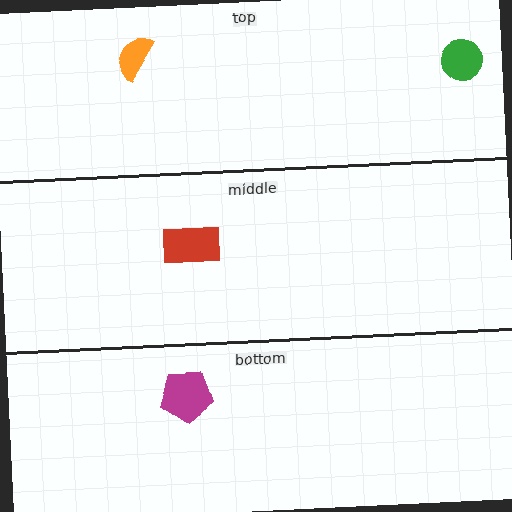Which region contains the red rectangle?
The middle region.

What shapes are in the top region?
The orange semicircle, the green circle.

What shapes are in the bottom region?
The magenta pentagon.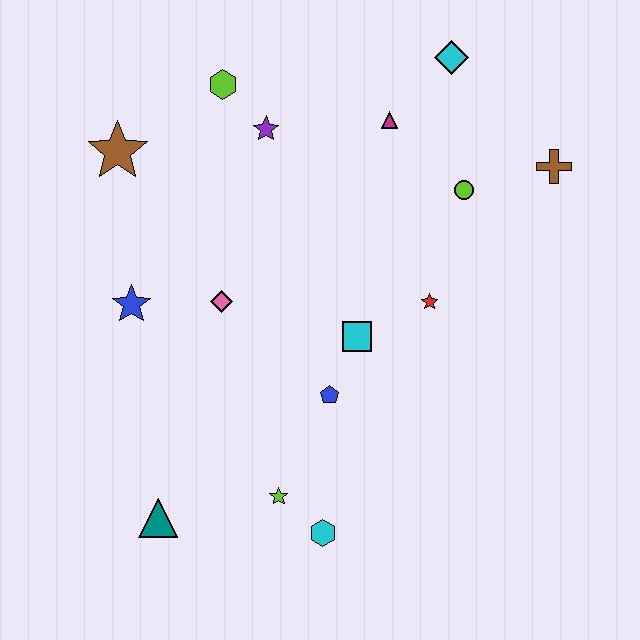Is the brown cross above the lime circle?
Yes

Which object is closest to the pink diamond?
The blue star is closest to the pink diamond.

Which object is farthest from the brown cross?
The teal triangle is farthest from the brown cross.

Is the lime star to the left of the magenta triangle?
Yes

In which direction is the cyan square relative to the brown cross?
The cyan square is to the left of the brown cross.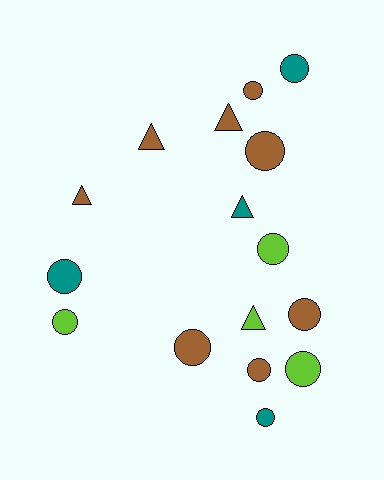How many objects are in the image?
There are 16 objects.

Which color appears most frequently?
Brown, with 8 objects.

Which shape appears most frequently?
Circle, with 11 objects.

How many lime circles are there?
There are 3 lime circles.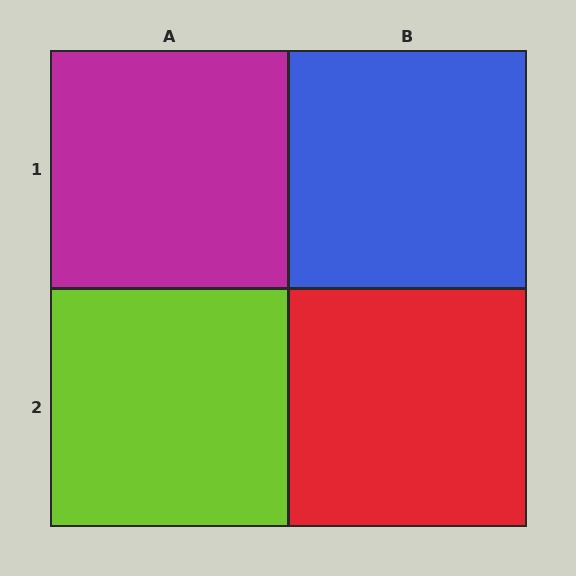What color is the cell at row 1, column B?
Blue.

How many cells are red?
1 cell is red.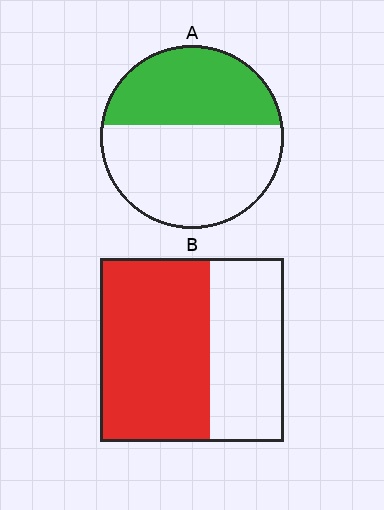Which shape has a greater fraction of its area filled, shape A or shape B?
Shape B.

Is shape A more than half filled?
No.